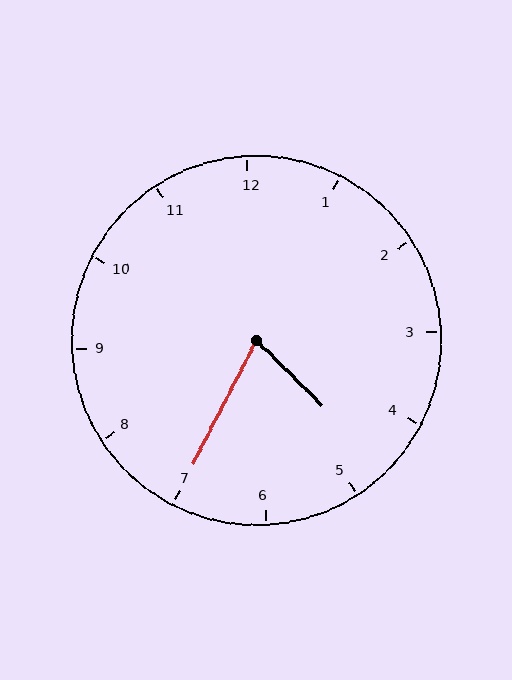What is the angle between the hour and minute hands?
Approximately 72 degrees.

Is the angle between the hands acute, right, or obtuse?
It is acute.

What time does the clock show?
4:35.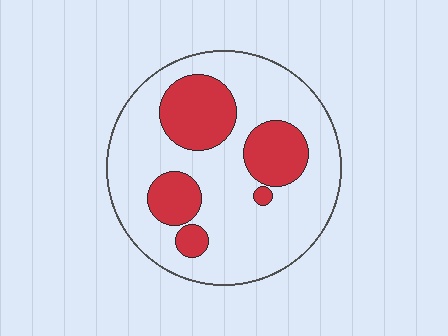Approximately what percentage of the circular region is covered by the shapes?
Approximately 25%.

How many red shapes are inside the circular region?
5.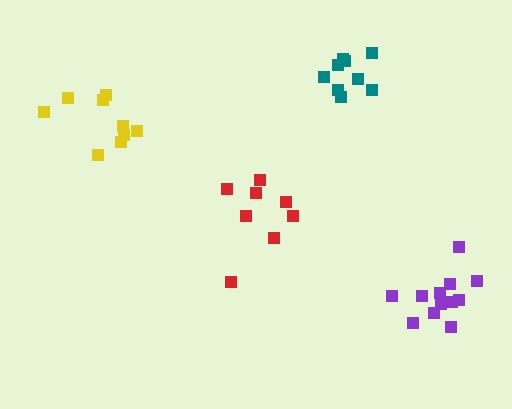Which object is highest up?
The teal cluster is topmost.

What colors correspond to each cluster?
The clusters are colored: purple, teal, red, yellow.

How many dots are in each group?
Group 1: 12 dots, Group 2: 9 dots, Group 3: 9 dots, Group 4: 9 dots (39 total).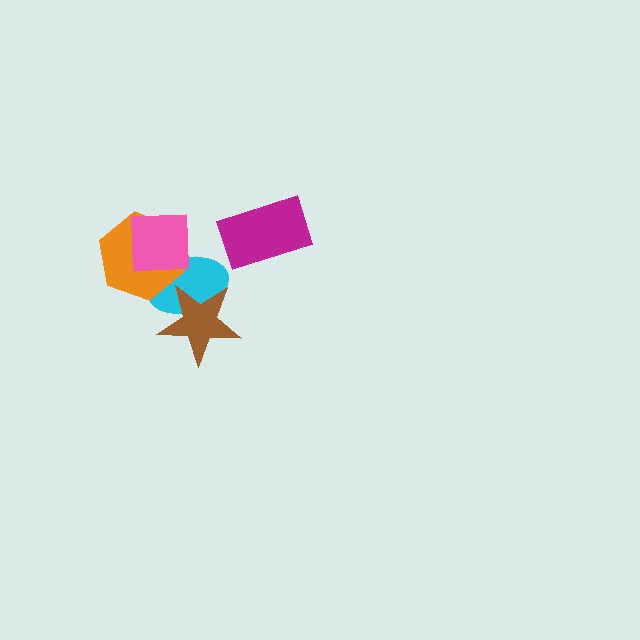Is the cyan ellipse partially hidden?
Yes, it is partially covered by another shape.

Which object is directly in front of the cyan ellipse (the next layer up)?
The orange hexagon is directly in front of the cyan ellipse.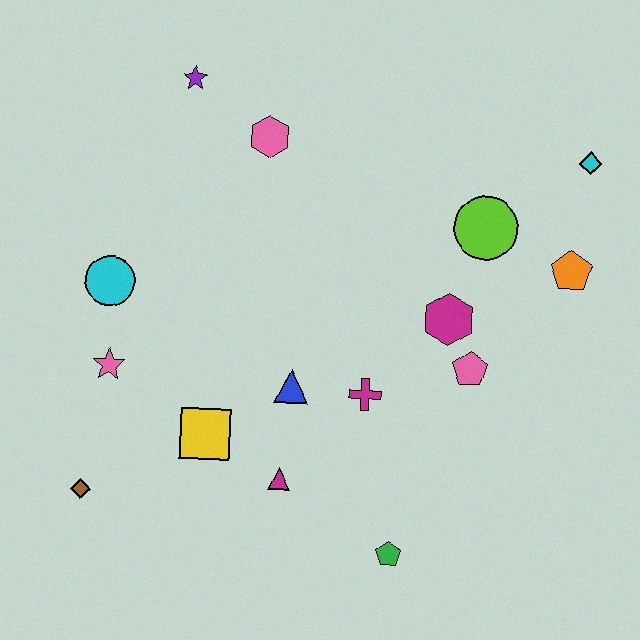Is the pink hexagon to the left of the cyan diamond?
Yes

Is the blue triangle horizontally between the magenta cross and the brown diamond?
Yes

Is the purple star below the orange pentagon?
No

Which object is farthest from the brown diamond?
The cyan diamond is farthest from the brown diamond.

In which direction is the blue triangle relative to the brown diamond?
The blue triangle is to the right of the brown diamond.